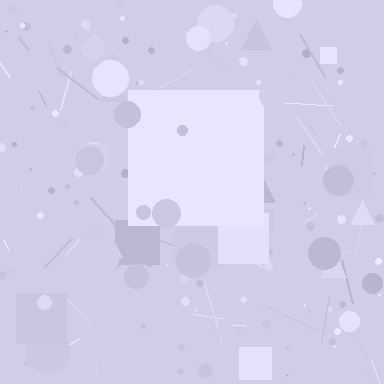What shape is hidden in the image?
A square is hidden in the image.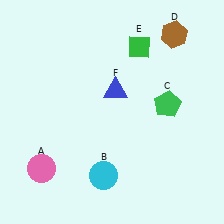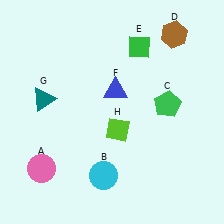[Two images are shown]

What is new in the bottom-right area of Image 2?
A lime diamond (H) was added in the bottom-right area of Image 2.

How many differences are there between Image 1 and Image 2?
There are 2 differences between the two images.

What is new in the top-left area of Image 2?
A teal triangle (G) was added in the top-left area of Image 2.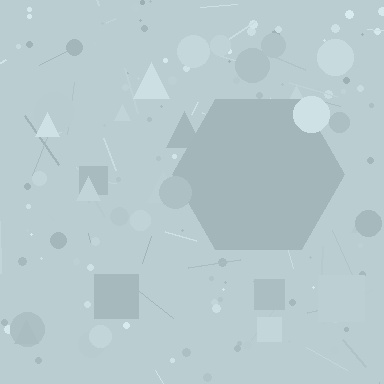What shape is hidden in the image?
A hexagon is hidden in the image.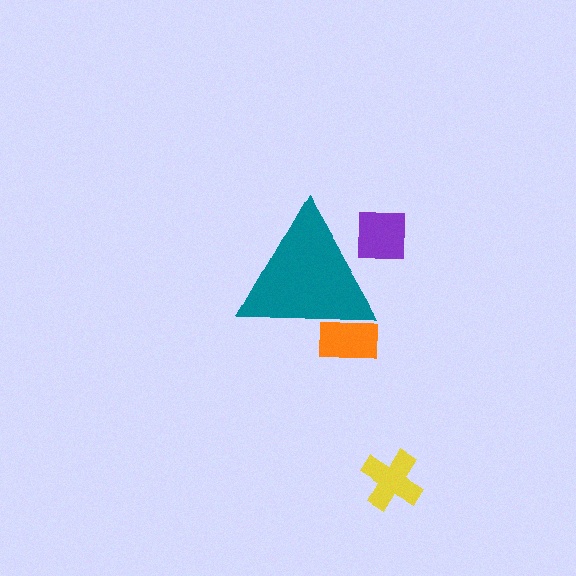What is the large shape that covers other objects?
A teal triangle.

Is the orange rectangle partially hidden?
Yes, the orange rectangle is partially hidden behind the teal triangle.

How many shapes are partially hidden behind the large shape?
2 shapes are partially hidden.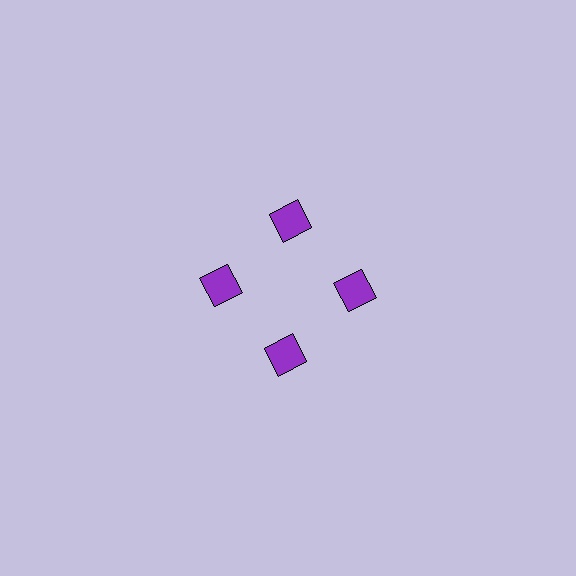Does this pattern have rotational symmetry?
Yes, this pattern has 4-fold rotational symmetry. It looks the same after rotating 90 degrees around the center.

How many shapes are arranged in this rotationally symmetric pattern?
There are 4 shapes, arranged in 4 groups of 1.